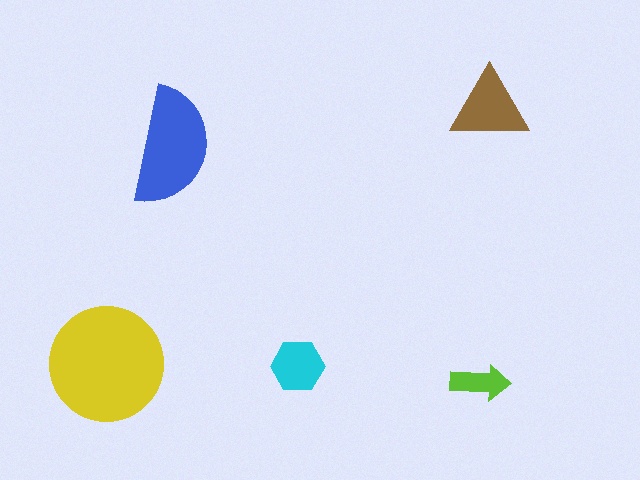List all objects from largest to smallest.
The yellow circle, the blue semicircle, the brown triangle, the cyan hexagon, the lime arrow.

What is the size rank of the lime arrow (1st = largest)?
5th.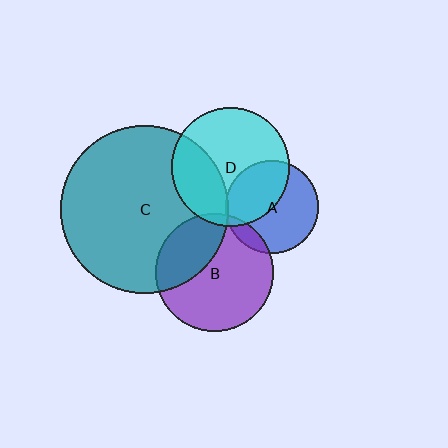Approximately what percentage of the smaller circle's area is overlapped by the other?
Approximately 45%.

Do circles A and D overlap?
Yes.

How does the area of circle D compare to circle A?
Approximately 1.6 times.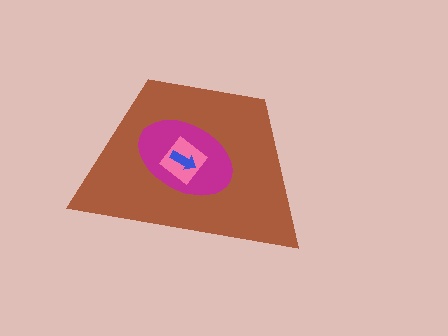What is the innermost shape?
The blue arrow.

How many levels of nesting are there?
4.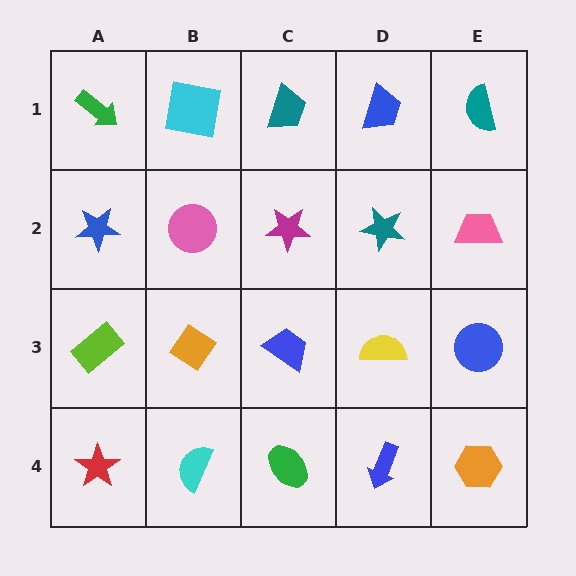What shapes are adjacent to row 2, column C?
A teal trapezoid (row 1, column C), a blue trapezoid (row 3, column C), a pink circle (row 2, column B), a teal star (row 2, column D).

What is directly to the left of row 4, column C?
A cyan semicircle.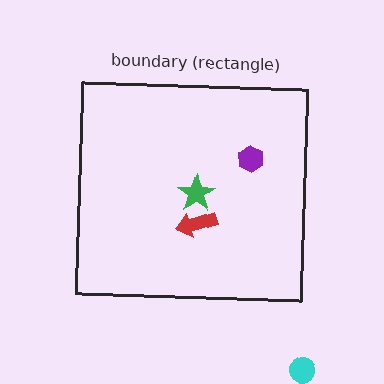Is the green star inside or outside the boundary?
Inside.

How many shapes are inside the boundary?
3 inside, 1 outside.